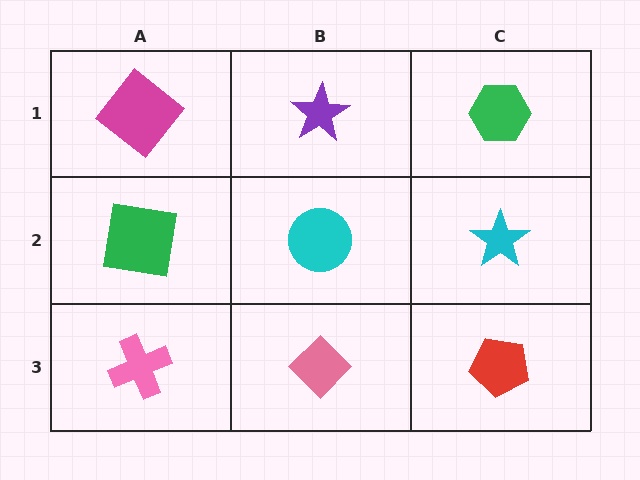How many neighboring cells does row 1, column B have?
3.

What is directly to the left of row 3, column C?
A pink diamond.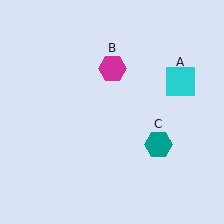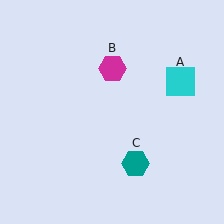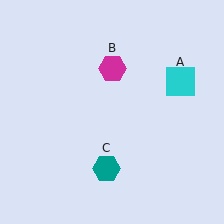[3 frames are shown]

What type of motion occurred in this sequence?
The teal hexagon (object C) rotated clockwise around the center of the scene.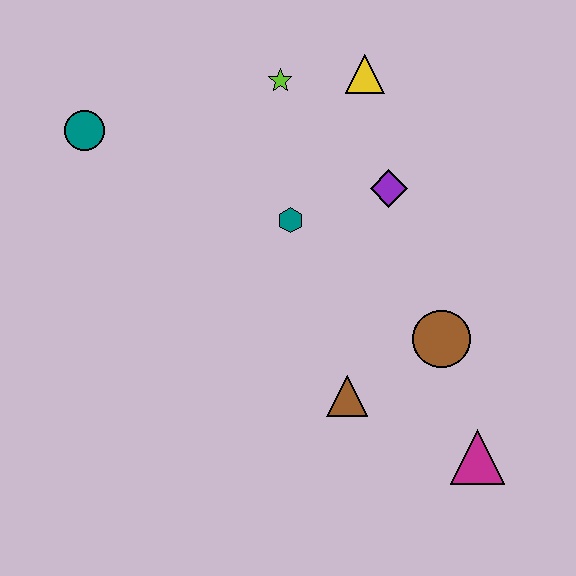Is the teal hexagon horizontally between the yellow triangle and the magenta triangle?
No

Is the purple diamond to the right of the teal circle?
Yes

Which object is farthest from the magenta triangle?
The teal circle is farthest from the magenta triangle.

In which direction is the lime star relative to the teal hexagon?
The lime star is above the teal hexagon.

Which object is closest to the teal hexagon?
The purple diamond is closest to the teal hexagon.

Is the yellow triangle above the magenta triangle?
Yes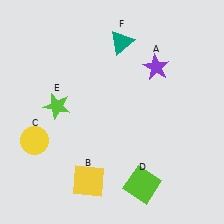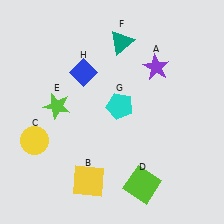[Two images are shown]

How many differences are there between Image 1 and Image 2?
There are 2 differences between the two images.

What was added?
A cyan pentagon (G), a blue diamond (H) were added in Image 2.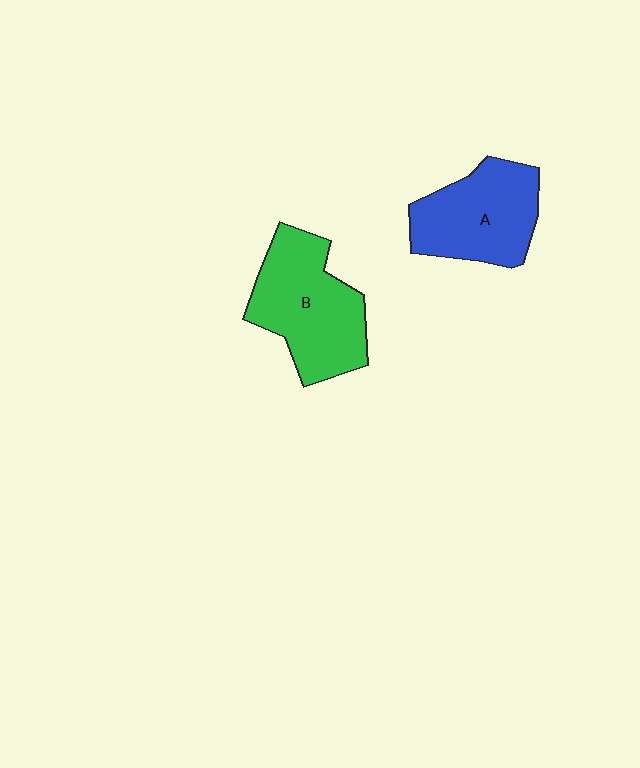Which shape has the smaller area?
Shape A (blue).